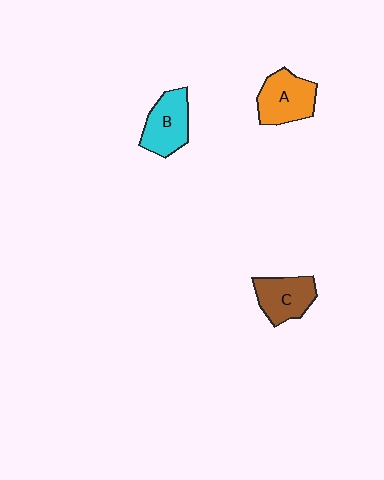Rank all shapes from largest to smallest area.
From largest to smallest: A (orange), B (cyan), C (brown).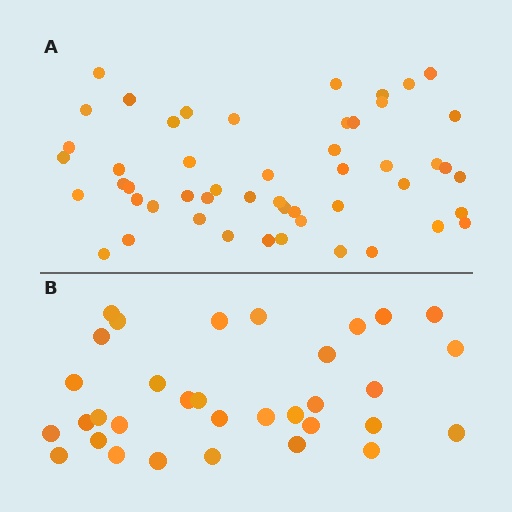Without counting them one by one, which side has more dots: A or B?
Region A (the top region) has more dots.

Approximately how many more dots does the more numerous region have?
Region A has approximately 20 more dots than region B.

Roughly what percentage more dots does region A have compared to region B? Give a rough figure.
About 55% more.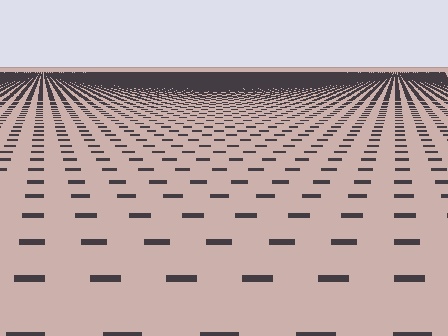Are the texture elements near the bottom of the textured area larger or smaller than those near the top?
Larger. Near the bottom, elements are closer to the viewer and appear at a bigger on-screen size.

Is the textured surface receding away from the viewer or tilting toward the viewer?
The surface is receding away from the viewer. Texture elements get smaller and denser toward the top.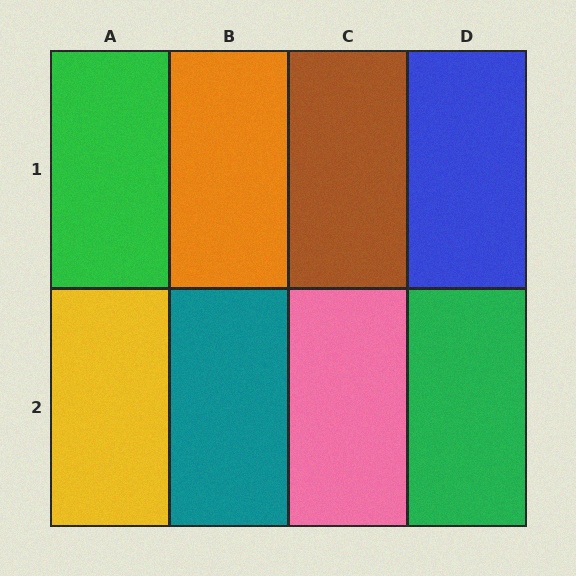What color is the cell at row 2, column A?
Yellow.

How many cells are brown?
1 cell is brown.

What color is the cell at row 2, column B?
Teal.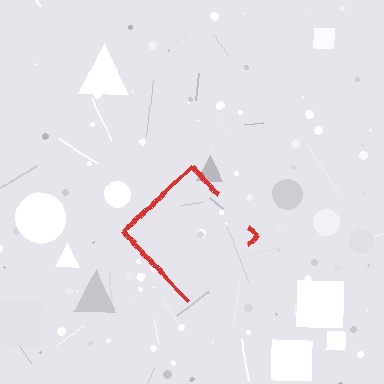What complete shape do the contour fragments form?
The contour fragments form a diamond.